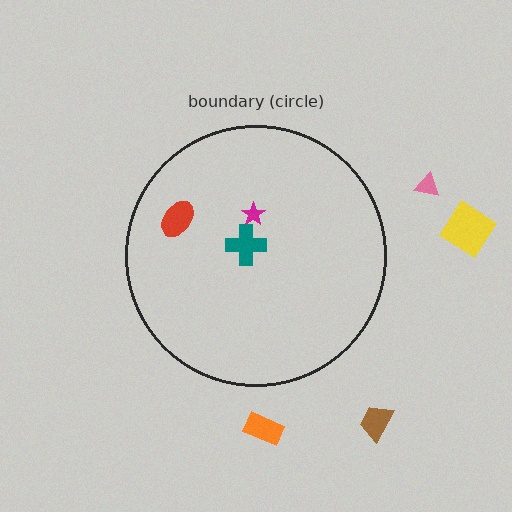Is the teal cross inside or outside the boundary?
Inside.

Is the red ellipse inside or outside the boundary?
Inside.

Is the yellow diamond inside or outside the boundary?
Outside.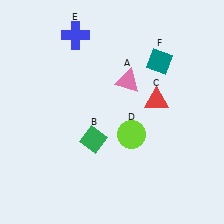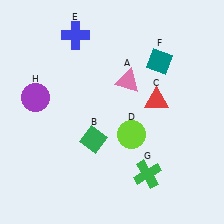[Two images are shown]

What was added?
A green cross (G), a purple circle (H) were added in Image 2.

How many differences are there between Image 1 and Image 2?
There are 2 differences between the two images.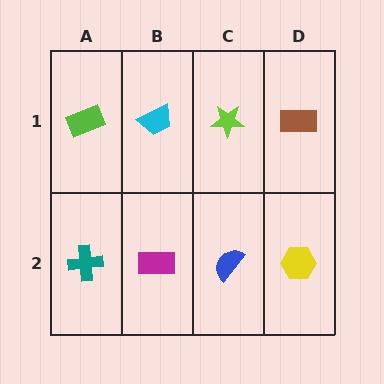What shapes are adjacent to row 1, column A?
A teal cross (row 2, column A), a cyan trapezoid (row 1, column B).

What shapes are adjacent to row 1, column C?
A blue semicircle (row 2, column C), a cyan trapezoid (row 1, column B), a brown rectangle (row 1, column D).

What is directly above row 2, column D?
A brown rectangle.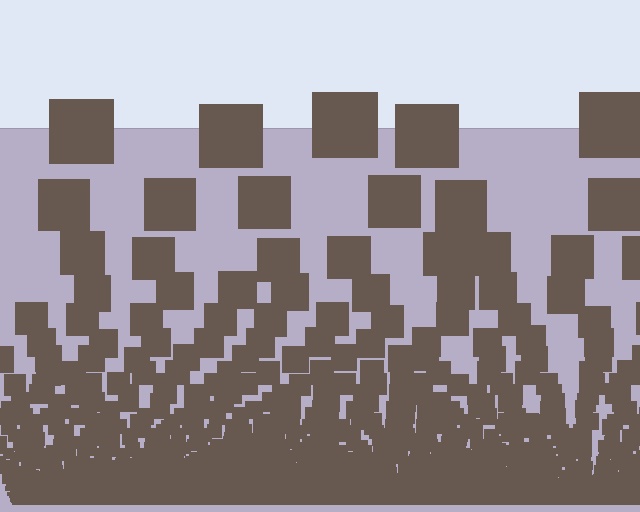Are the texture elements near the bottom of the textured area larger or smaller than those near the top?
Smaller. The gradient is inverted — elements near the bottom are smaller and denser.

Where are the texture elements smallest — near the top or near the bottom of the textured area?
Near the bottom.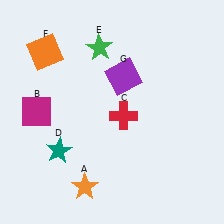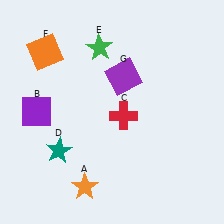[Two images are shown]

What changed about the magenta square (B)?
In Image 1, B is magenta. In Image 2, it changed to purple.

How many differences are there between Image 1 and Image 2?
There is 1 difference between the two images.